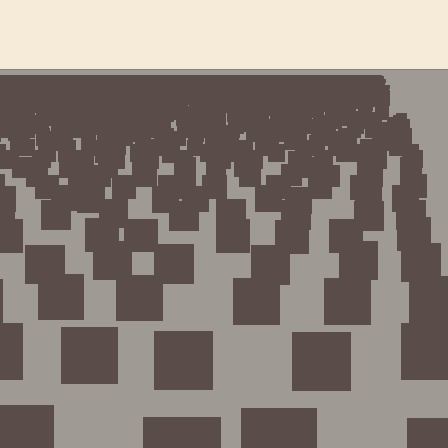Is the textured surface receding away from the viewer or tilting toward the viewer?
The surface is receding away from the viewer. Texture elements get smaller and denser toward the top.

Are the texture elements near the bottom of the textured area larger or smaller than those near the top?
Larger. Near the bottom, elements are closer to the viewer and appear at a bigger on-screen size.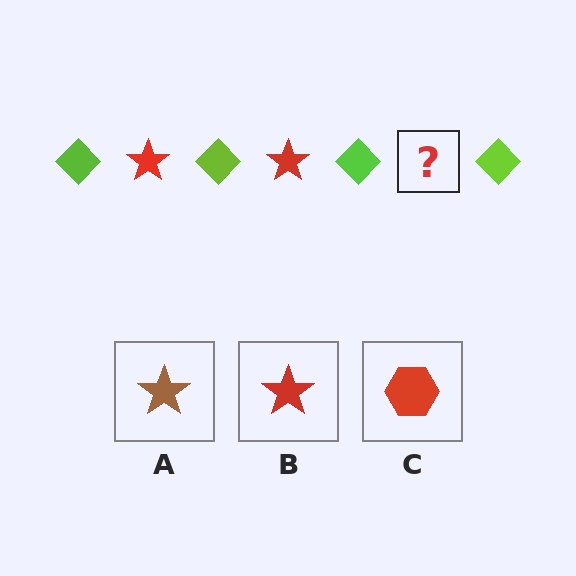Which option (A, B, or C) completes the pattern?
B.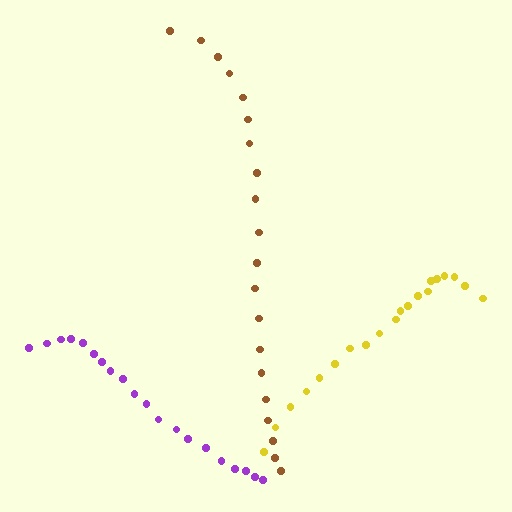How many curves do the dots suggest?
There are 3 distinct paths.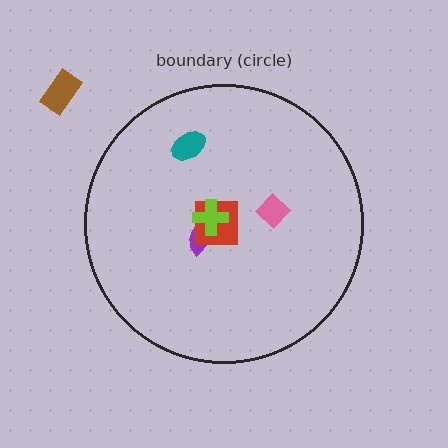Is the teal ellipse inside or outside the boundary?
Inside.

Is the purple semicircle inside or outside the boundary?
Inside.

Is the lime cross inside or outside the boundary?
Inside.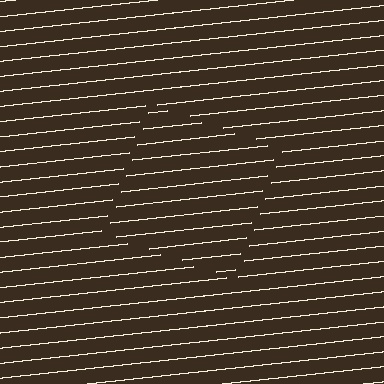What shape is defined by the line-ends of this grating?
An illusory square. The interior of the shape contains the same grating, shifted by half a period — the contour is defined by the phase discontinuity where line-ends from the inner and outer gratings abut.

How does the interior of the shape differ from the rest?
The interior of the shape contains the same grating, shifted by half a period — the contour is defined by the phase discontinuity where line-ends from the inner and outer gratings abut.